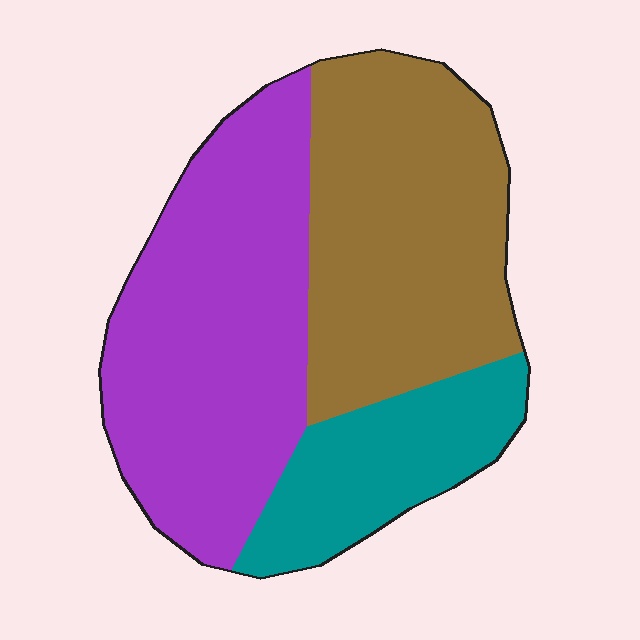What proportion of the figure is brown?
Brown takes up about three eighths (3/8) of the figure.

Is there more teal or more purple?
Purple.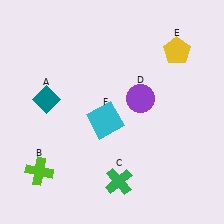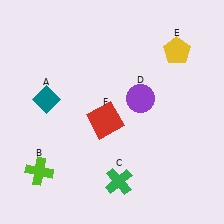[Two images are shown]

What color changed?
The square (F) changed from cyan in Image 1 to red in Image 2.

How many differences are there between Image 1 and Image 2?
There is 1 difference between the two images.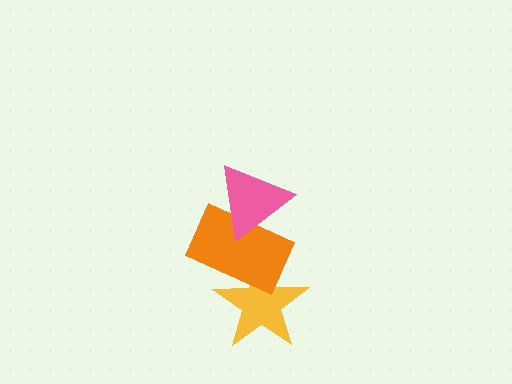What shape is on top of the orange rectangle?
The pink triangle is on top of the orange rectangle.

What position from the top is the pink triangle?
The pink triangle is 1st from the top.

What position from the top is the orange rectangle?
The orange rectangle is 2nd from the top.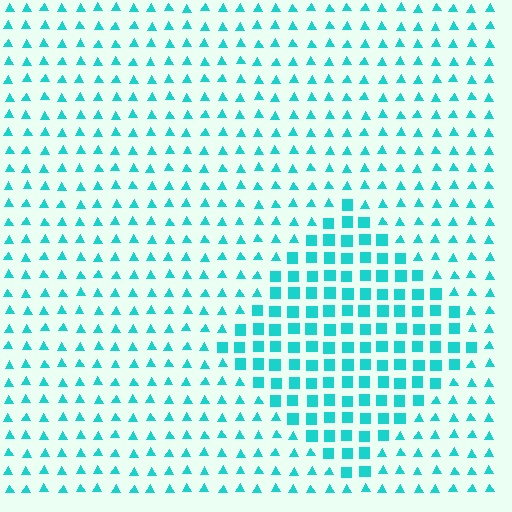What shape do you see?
I see a diamond.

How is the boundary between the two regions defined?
The boundary is defined by a change in element shape: squares inside vs. triangles outside. All elements share the same color and spacing.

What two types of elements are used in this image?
The image uses squares inside the diamond region and triangles outside it.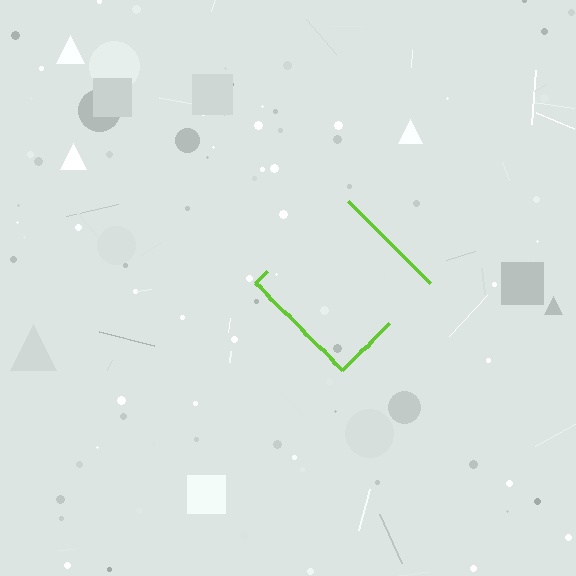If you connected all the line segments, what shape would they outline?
They would outline a diamond.